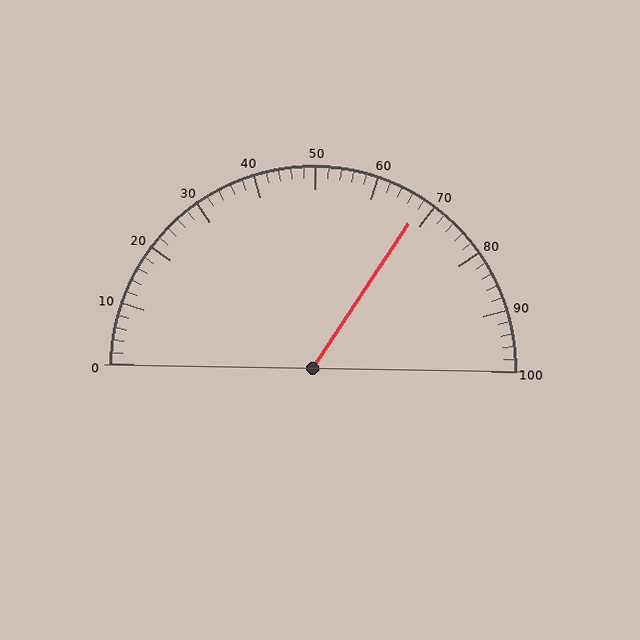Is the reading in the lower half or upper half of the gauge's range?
The reading is in the upper half of the range (0 to 100).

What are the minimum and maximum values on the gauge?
The gauge ranges from 0 to 100.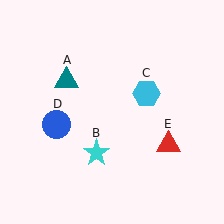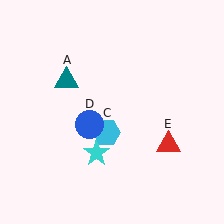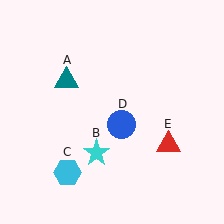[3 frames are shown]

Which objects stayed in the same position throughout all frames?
Teal triangle (object A) and cyan star (object B) and red triangle (object E) remained stationary.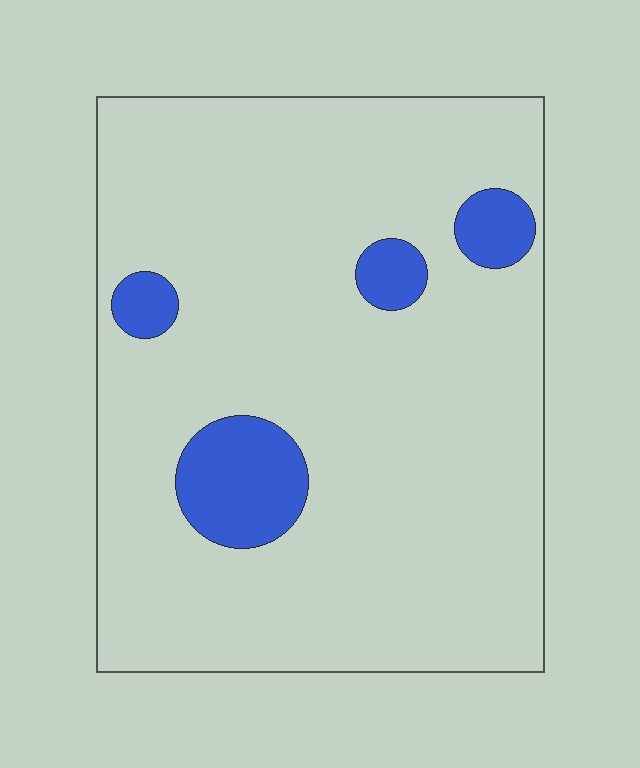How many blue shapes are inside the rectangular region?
4.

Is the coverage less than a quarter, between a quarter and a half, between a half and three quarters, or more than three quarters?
Less than a quarter.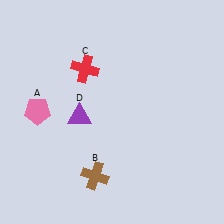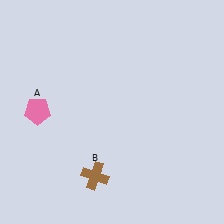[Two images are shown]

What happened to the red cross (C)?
The red cross (C) was removed in Image 2. It was in the top-left area of Image 1.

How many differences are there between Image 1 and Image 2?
There are 2 differences between the two images.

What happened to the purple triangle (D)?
The purple triangle (D) was removed in Image 2. It was in the bottom-left area of Image 1.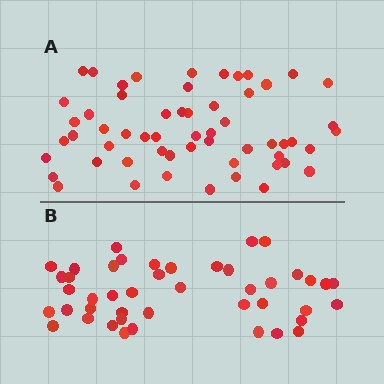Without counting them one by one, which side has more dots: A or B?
Region A (the top region) has more dots.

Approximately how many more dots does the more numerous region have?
Region A has approximately 15 more dots than region B.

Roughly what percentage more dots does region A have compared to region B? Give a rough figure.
About 30% more.